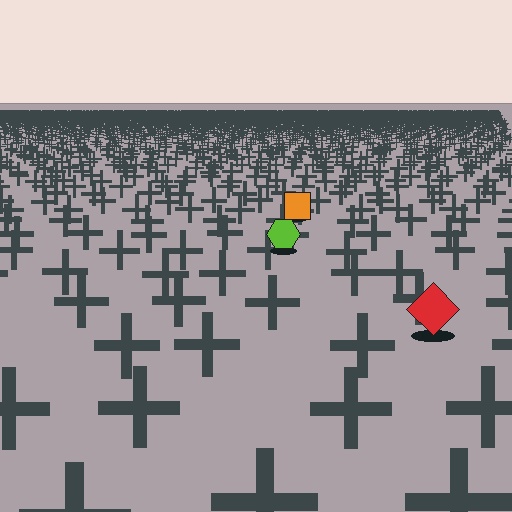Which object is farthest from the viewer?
The orange square is farthest from the viewer. It appears smaller and the ground texture around it is denser.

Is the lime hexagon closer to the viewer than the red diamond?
No. The red diamond is closer — you can tell from the texture gradient: the ground texture is coarser near it.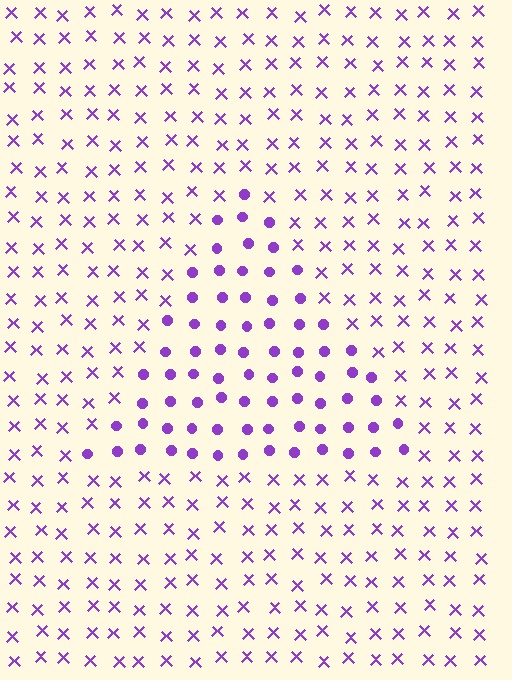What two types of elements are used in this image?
The image uses circles inside the triangle region and X marks outside it.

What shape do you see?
I see a triangle.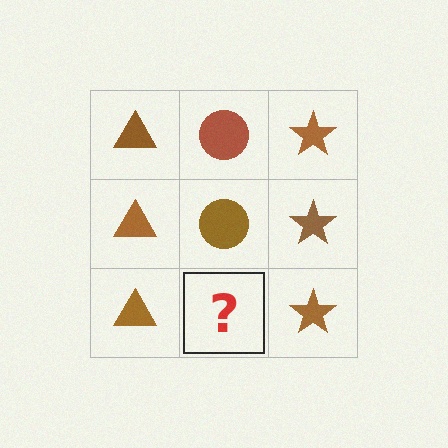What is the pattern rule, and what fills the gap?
The rule is that each column has a consistent shape. The gap should be filled with a brown circle.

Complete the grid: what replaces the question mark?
The question mark should be replaced with a brown circle.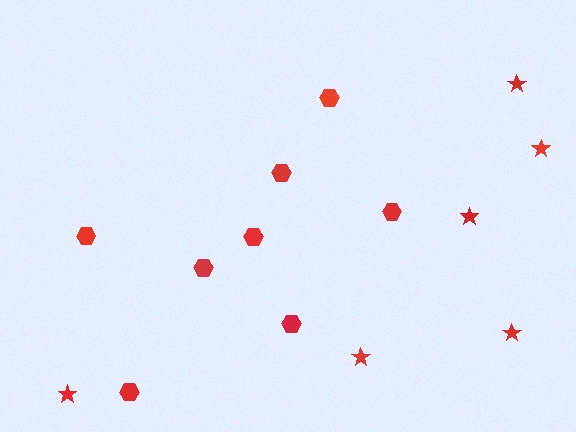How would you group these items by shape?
There are 2 groups: one group of hexagons (8) and one group of stars (6).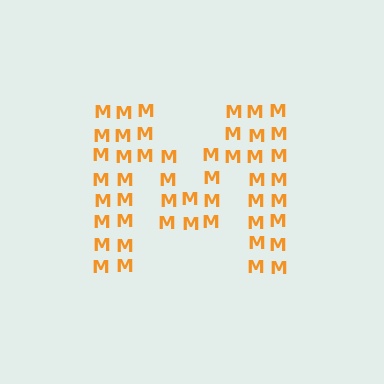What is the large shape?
The large shape is the letter M.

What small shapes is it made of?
It is made of small letter M's.